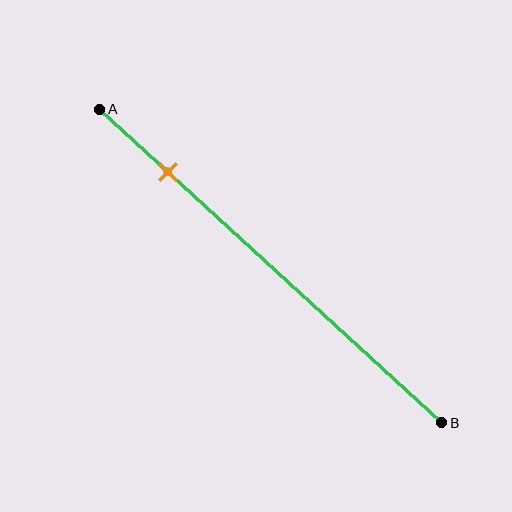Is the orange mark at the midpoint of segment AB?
No, the mark is at about 20% from A, not at the 50% midpoint.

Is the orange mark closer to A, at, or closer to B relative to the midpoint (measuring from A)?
The orange mark is closer to point A than the midpoint of segment AB.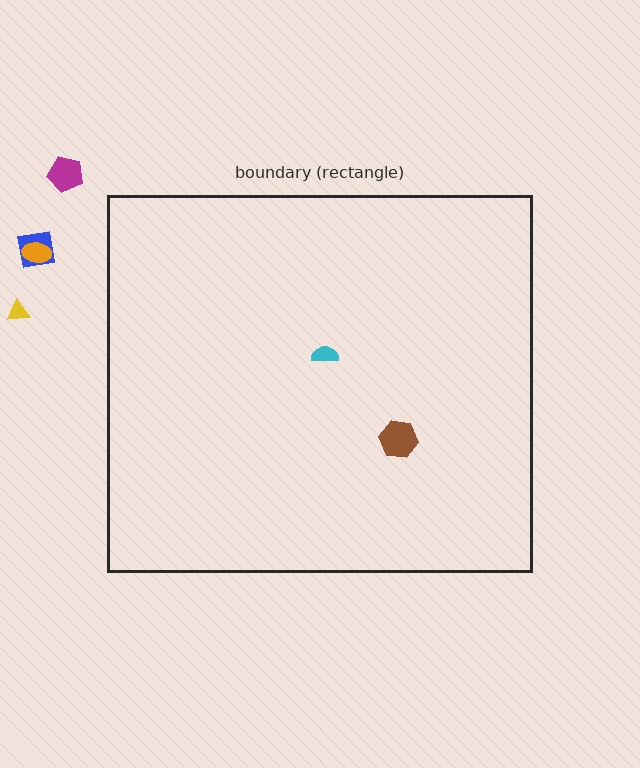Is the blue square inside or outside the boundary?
Outside.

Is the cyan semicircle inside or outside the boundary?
Inside.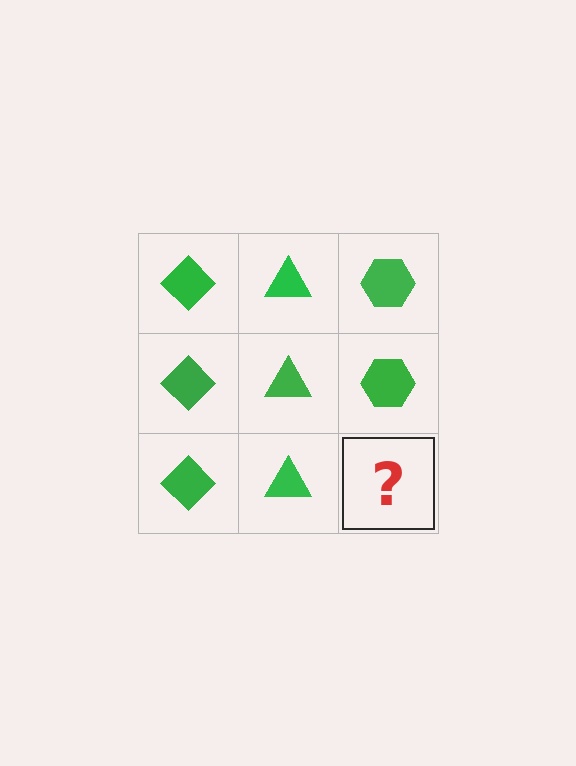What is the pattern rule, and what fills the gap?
The rule is that each column has a consistent shape. The gap should be filled with a green hexagon.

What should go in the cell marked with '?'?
The missing cell should contain a green hexagon.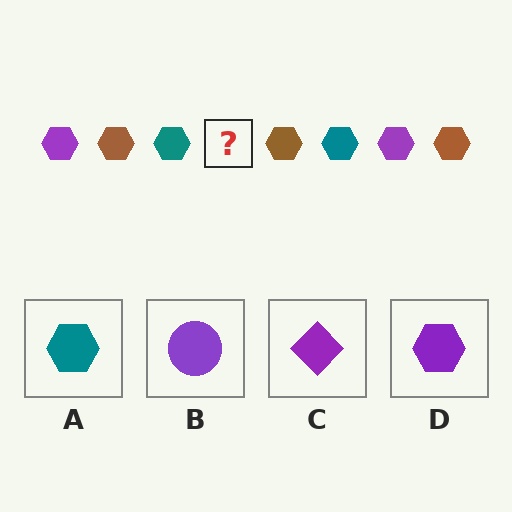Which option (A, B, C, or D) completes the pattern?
D.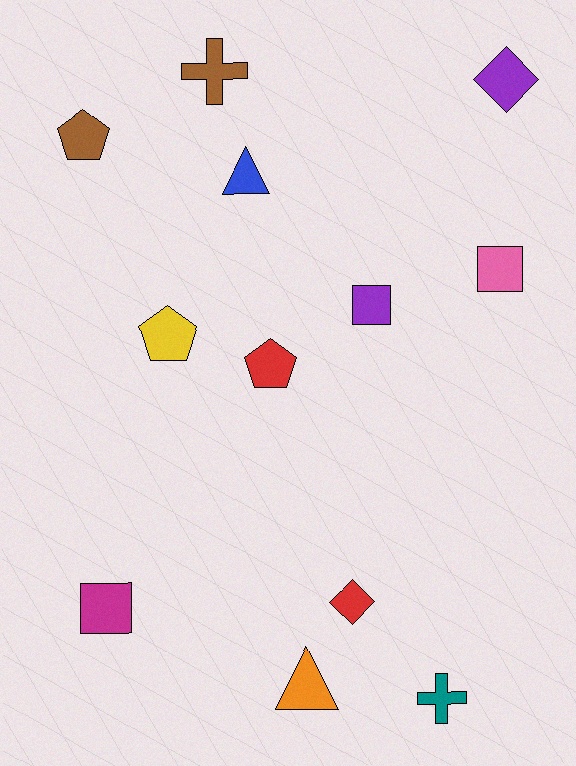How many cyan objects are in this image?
There are no cyan objects.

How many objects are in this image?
There are 12 objects.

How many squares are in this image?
There are 3 squares.